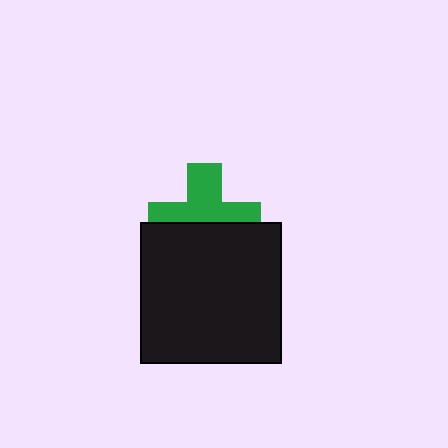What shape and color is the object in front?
The object in front is a black square.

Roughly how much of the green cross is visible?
About half of it is visible (roughly 53%).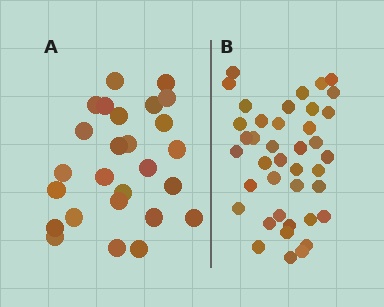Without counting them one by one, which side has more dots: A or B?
Region B (the right region) has more dots.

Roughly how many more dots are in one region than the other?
Region B has approximately 15 more dots than region A.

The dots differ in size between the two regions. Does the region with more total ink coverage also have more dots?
No. Region A has more total ink coverage because its dots are larger, but region B actually contains more individual dots. Total area can be misleading — the number of items is what matters here.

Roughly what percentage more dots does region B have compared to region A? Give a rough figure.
About 55% more.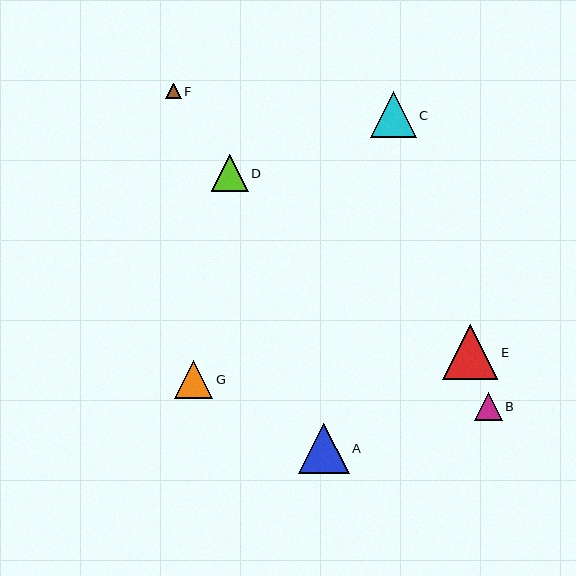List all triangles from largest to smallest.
From largest to smallest: E, A, C, G, D, B, F.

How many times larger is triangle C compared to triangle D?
Triangle C is approximately 1.2 times the size of triangle D.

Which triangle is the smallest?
Triangle F is the smallest with a size of approximately 15 pixels.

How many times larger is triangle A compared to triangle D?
Triangle A is approximately 1.4 times the size of triangle D.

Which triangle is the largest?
Triangle E is the largest with a size of approximately 55 pixels.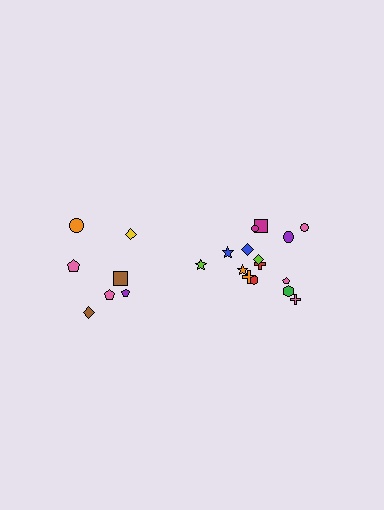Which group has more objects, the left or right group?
The right group.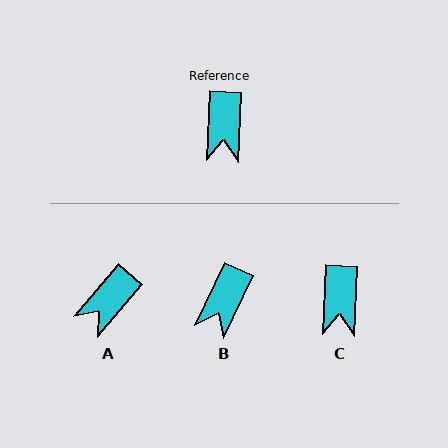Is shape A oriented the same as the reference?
No, it is off by about 38 degrees.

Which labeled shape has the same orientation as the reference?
C.